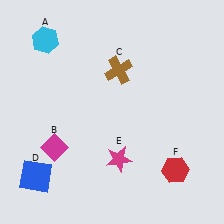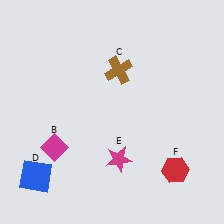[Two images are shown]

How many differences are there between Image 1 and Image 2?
There is 1 difference between the two images.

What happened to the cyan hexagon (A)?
The cyan hexagon (A) was removed in Image 2. It was in the top-left area of Image 1.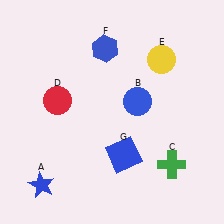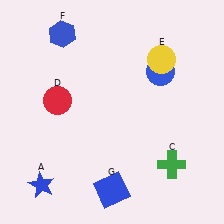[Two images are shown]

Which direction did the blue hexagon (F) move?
The blue hexagon (F) moved left.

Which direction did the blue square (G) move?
The blue square (G) moved down.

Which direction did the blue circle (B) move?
The blue circle (B) moved up.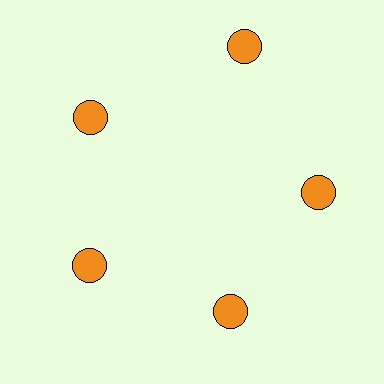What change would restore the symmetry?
The symmetry would be restored by moving it inward, back onto the ring so that all 5 circles sit at equal angles and equal distance from the center.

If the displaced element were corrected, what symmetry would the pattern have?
It would have 5-fold rotational symmetry — the pattern would map onto itself every 72 degrees.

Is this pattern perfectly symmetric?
No. The 5 orange circles are arranged in a ring, but one element near the 1 o'clock position is pushed outward from the center, breaking the 5-fold rotational symmetry.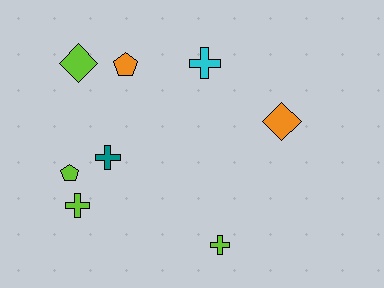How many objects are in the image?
There are 8 objects.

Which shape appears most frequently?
Cross, with 4 objects.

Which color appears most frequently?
Lime, with 4 objects.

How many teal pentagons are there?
There are no teal pentagons.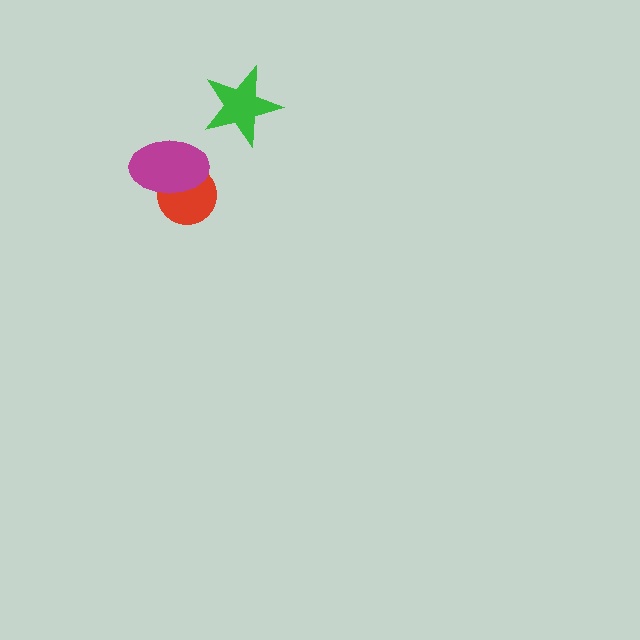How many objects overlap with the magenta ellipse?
1 object overlaps with the magenta ellipse.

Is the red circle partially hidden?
Yes, it is partially covered by another shape.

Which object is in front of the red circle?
The magenta ellipse is in front of the red circle.